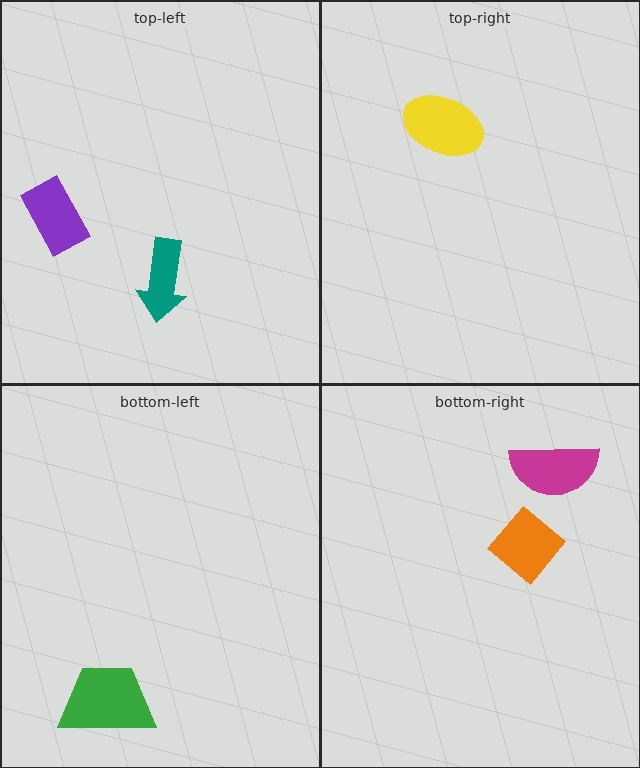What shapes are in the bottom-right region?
The orange diamond, the magenta semicircle.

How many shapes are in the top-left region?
2.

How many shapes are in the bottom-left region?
1.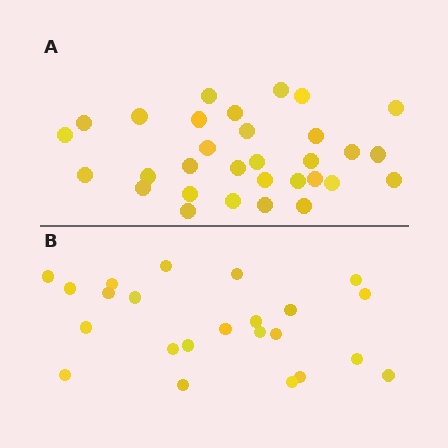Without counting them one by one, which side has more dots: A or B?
Region A (the top region) has more dots.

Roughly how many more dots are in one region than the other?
Region A has roughly 8 or so more dots than region B.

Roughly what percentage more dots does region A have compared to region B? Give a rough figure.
About 35% more.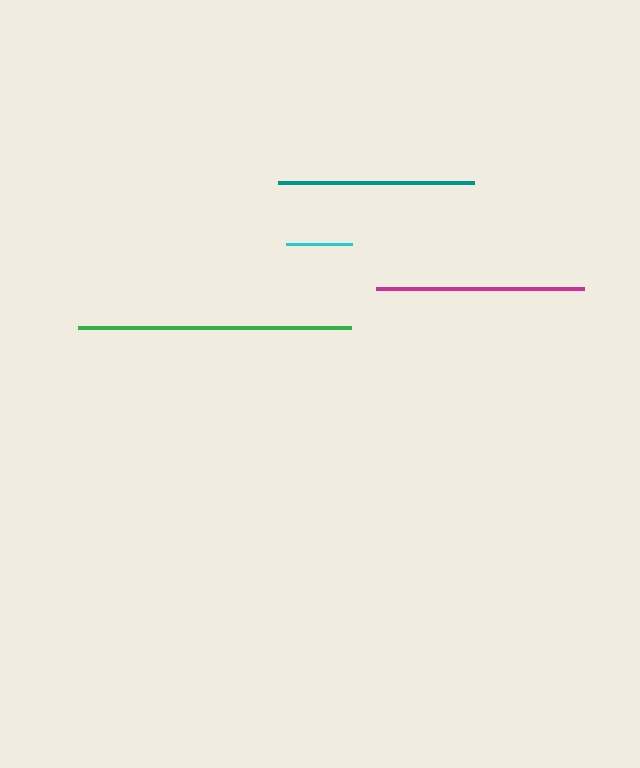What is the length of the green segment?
The green segment is approximately 273 pixels long.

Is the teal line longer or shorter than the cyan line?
The teal line is longer than the cyan line.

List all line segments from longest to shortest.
From longest to shortest: green, magenta, teal, cyan.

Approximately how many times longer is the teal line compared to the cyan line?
The teal line is approximately 3.0 times the length of the cyan line.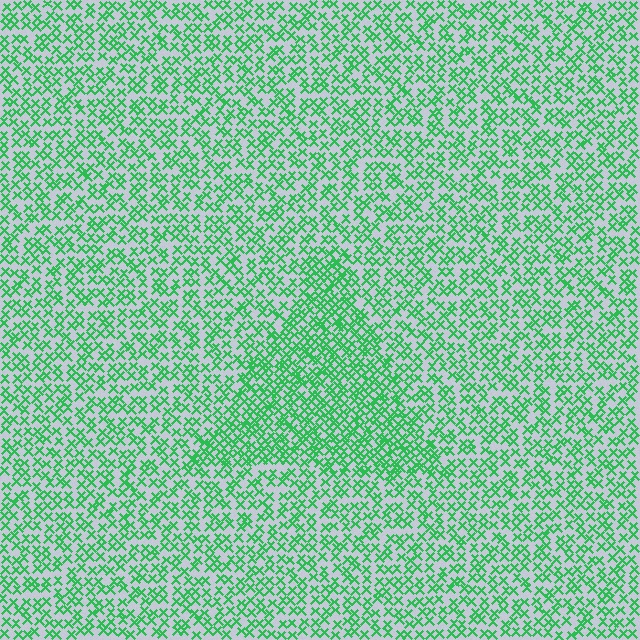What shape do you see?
I see a triangle.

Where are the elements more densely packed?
The elements are more densely packed inside the triangle boundary.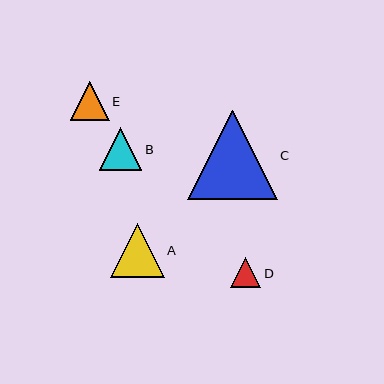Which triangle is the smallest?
Triangle D is the smallest with a size of approximately 31 pixels.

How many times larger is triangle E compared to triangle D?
Triangle E is approximately 1.3 times the size of triangle D.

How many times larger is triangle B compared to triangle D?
Triangle B is approximately 1.4 times the size of triangle D.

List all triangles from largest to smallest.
From largest to smallest: C, A, B, E, D.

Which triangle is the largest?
Triangle C is the largest with a size of approximately 89 pixels.